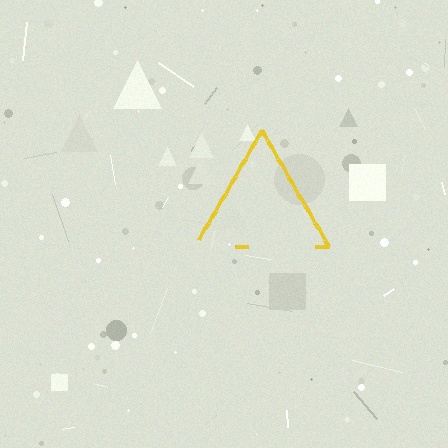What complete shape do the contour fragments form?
The contour fragments form a triangle.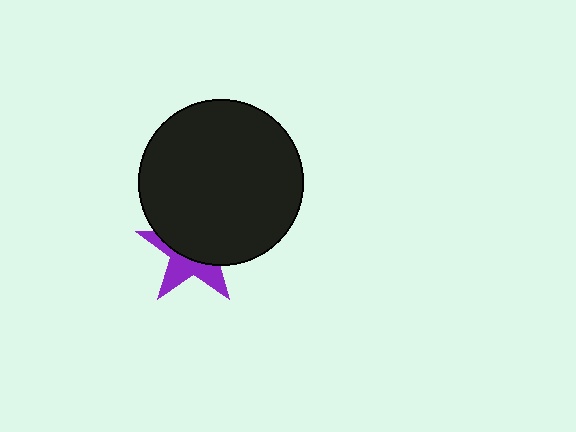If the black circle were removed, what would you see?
You would see the complete purple star.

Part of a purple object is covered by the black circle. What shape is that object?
It is a star.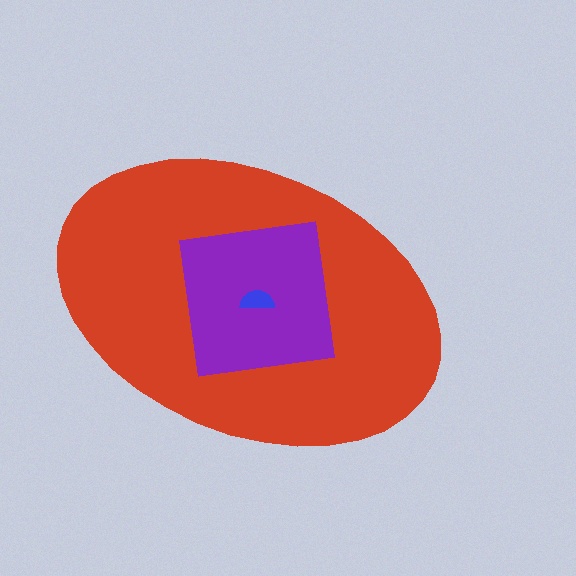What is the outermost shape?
The red ellipse.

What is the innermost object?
The blue semicircle.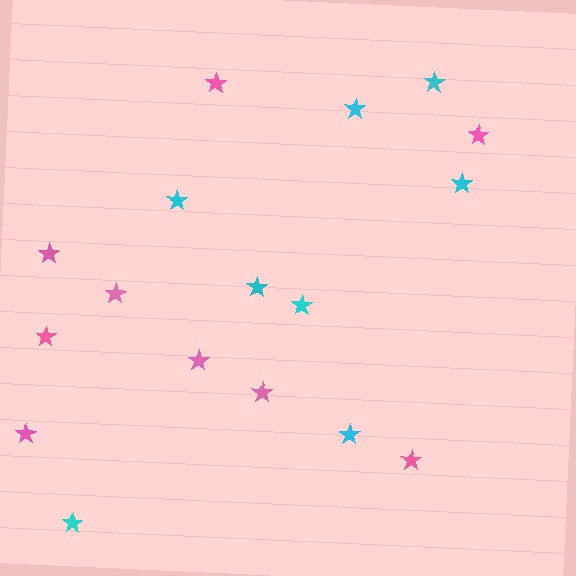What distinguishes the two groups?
There are 2 groups: one group of pink stars (9) and one group of cyan stars (8).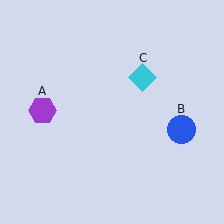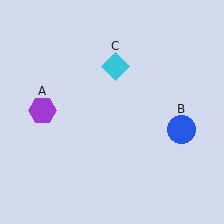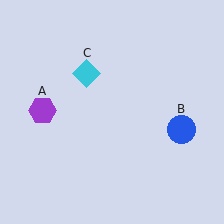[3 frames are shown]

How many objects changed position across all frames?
1 object changed position: cyan diamond (object C).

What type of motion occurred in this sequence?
The cyan diamond (object C) rotated counterclockwise around the center of the scene.